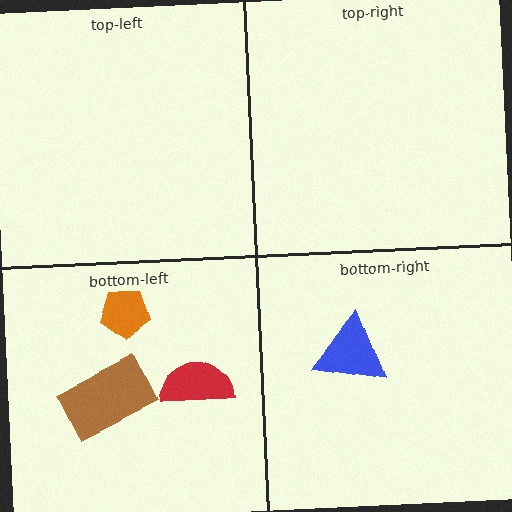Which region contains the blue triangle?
The bottom-right region.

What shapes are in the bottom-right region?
The blue triangle.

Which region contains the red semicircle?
The bottom-left region.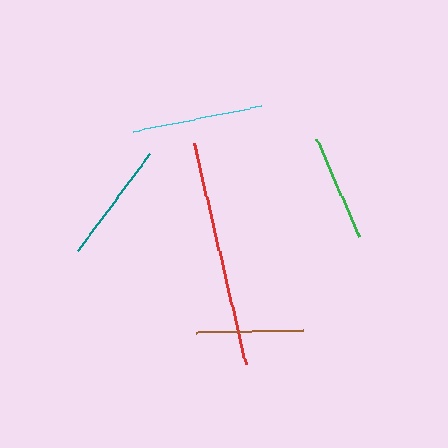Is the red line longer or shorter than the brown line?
The red line is longer than the brown line.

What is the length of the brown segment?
The brown segment is approximately 107 pixels long.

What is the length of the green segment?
The green segment is approximately 106 pixels long.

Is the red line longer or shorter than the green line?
The red line is longer than the green line.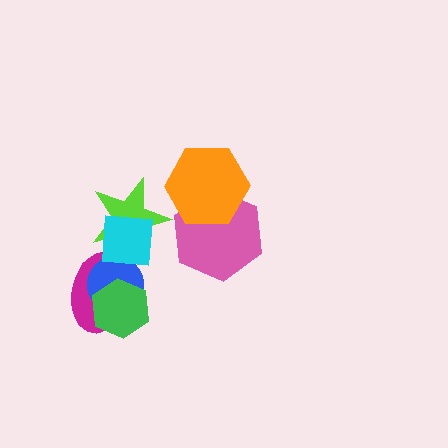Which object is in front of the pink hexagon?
The orange hexagon is in front of the pink hexagon.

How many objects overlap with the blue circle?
3 objects overlap with the blue circle.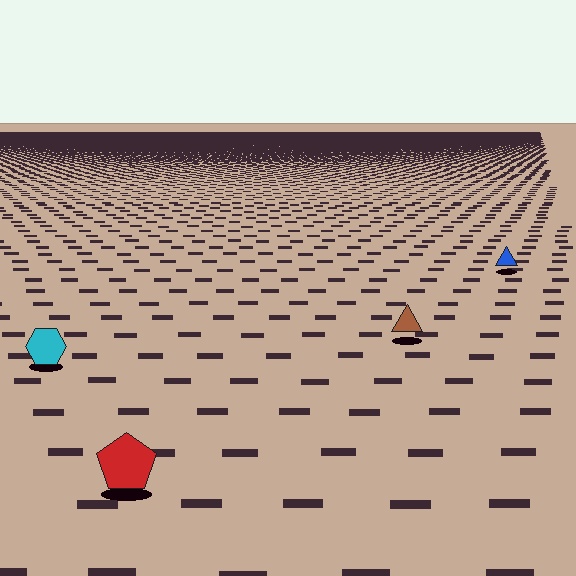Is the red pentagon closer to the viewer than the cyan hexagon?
Yes. The red pentagon is closer — you can tell from the texture gradient: the ground texture is coarser near it.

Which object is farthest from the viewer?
The blue triangle is farthest from the viewer. It appears smaller and the ground texture around it is denser.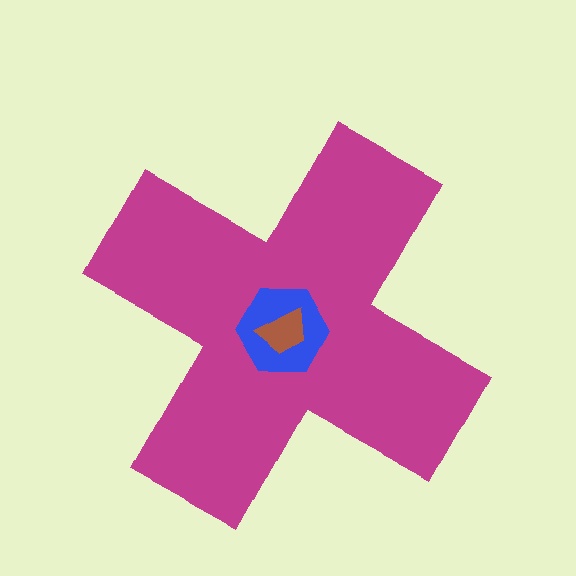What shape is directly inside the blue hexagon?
The brown trapezoid.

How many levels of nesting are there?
3.